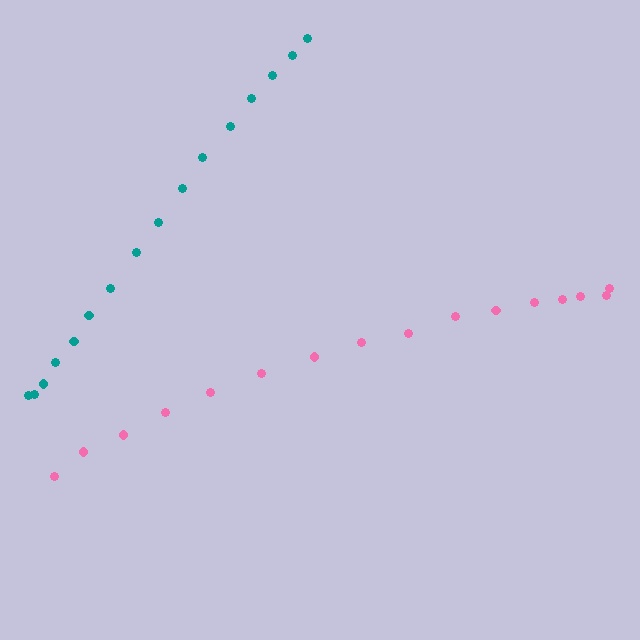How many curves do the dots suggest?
There are 2 distinct paths.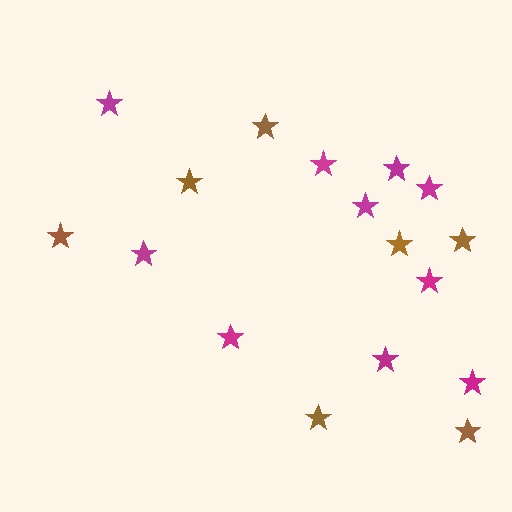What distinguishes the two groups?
There are 2 groups: one group of brown stars (7) and one group of magenta stars (10).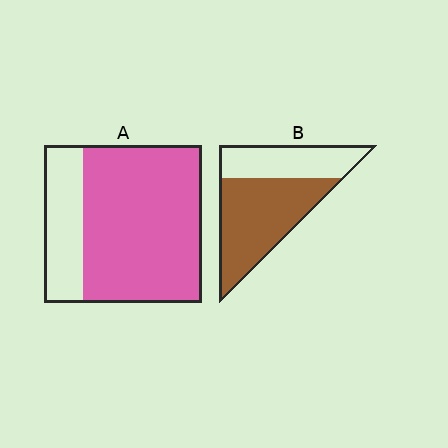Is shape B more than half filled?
Yes.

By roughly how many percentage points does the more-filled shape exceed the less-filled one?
By roughly 15 percentage points (A over B).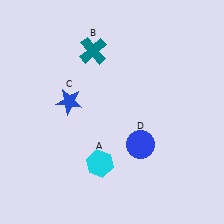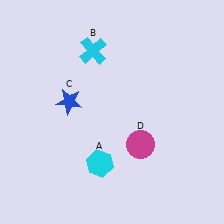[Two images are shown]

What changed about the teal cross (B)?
In Image 1, B is teal. In Image 2, it changed to cyan.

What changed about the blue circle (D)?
In Image 1, D is blue. In Image 2, it changed to magenta.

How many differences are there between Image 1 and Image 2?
There are 2 differences between the two images.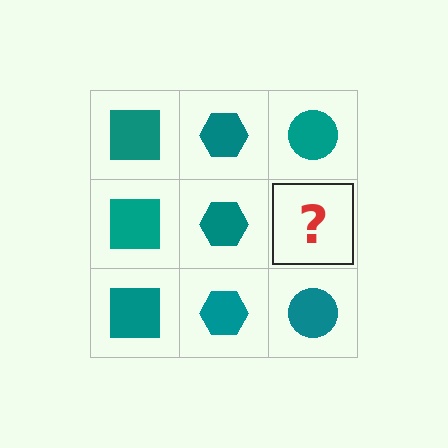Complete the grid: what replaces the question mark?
The question mark should be replaced with a teal circle.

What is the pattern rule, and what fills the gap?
The rule is that each column has a consistent shape. The gap should be filled with a teal circle.